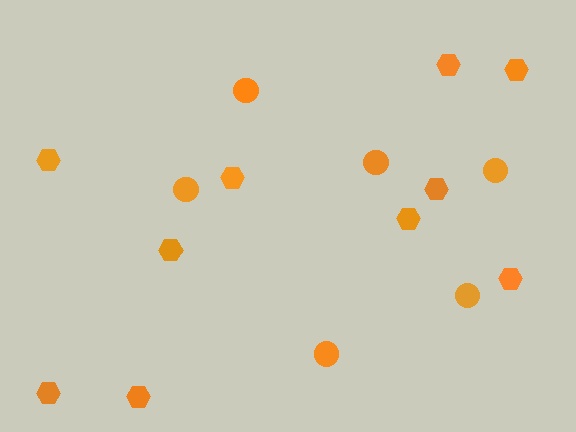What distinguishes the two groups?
There are 2 groups: one group of circles (6) and one group of hexagons (10).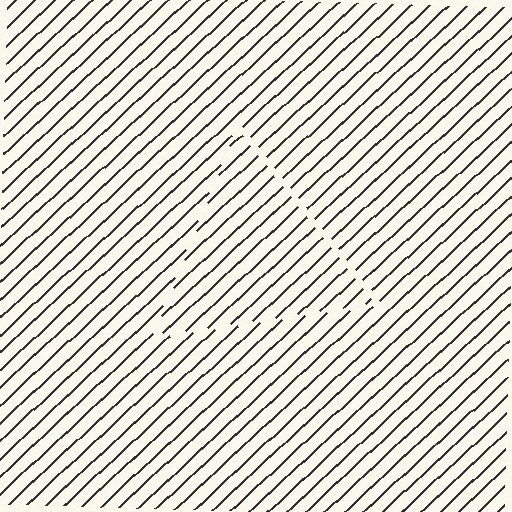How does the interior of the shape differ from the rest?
The interior of the shape contains the same grating, shifted by half a period — the contour is defined by the phase discontinuity where line-ends from the inner and outer gratings abut.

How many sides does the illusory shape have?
3 sides — the line-ends trace a triangle.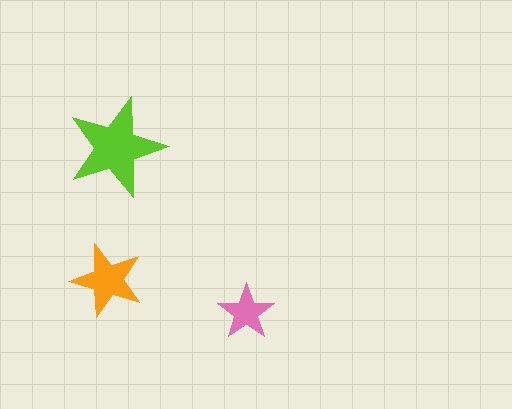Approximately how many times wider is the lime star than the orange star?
About 1.5 times wider.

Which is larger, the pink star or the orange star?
The orange one.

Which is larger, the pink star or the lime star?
The lime one.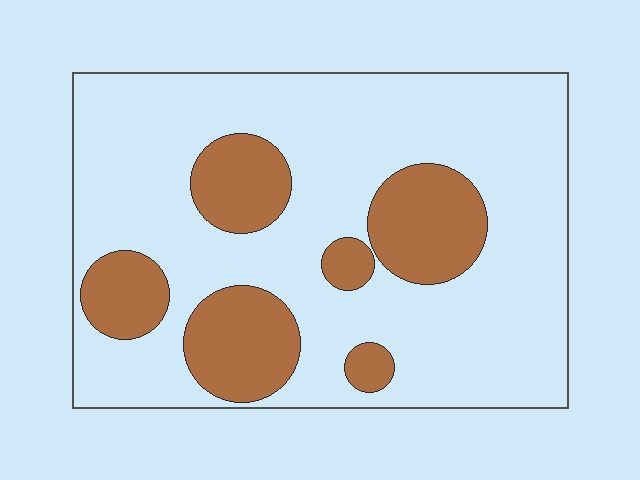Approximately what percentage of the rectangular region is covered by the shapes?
Approximately 25%.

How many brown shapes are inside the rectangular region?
6.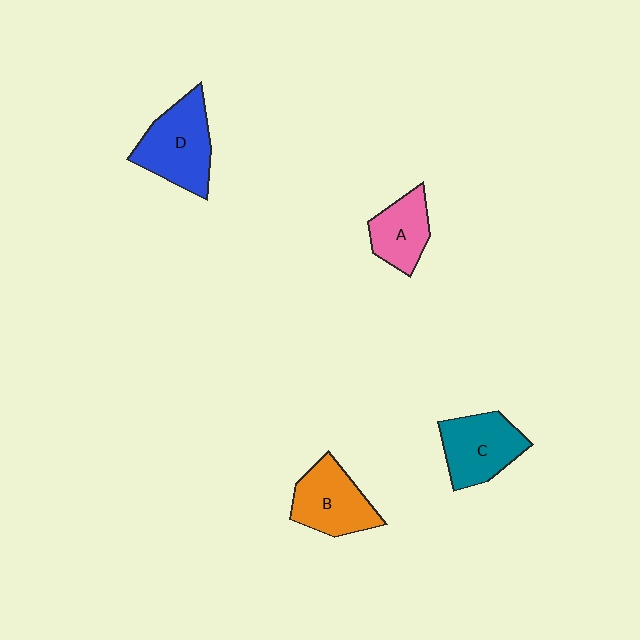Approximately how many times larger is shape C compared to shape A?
Approximately 1.3 times.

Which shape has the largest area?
Shape D (blue).